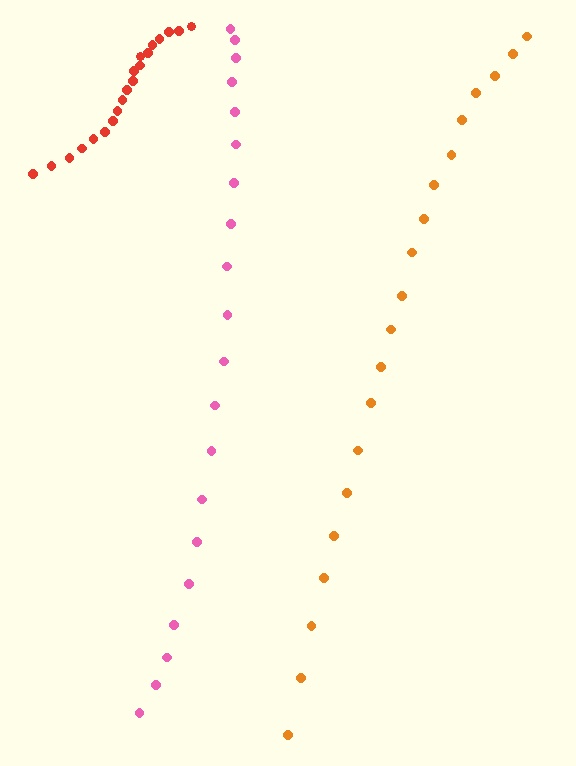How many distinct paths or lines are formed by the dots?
There are 3 distinct paths.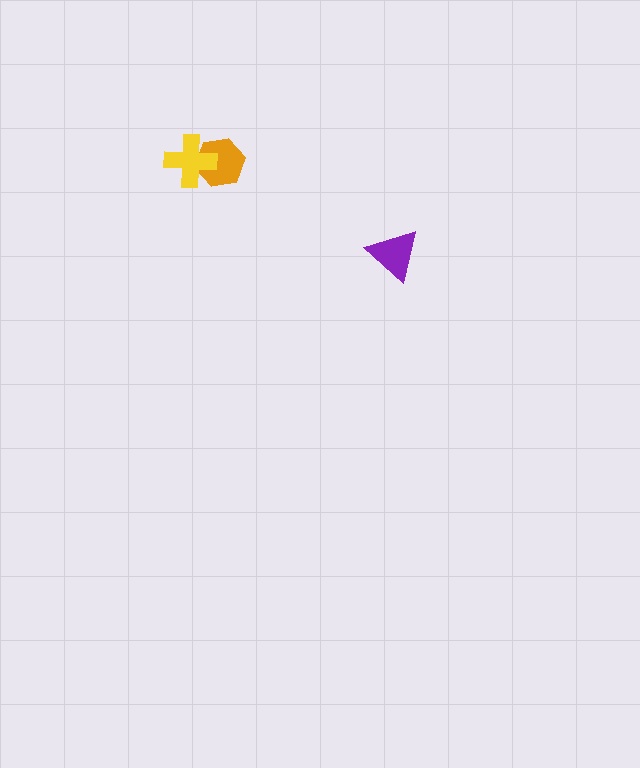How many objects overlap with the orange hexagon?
1 object overlaps with the orange hexagon.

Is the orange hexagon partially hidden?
Yes, it is partially covered by another shape.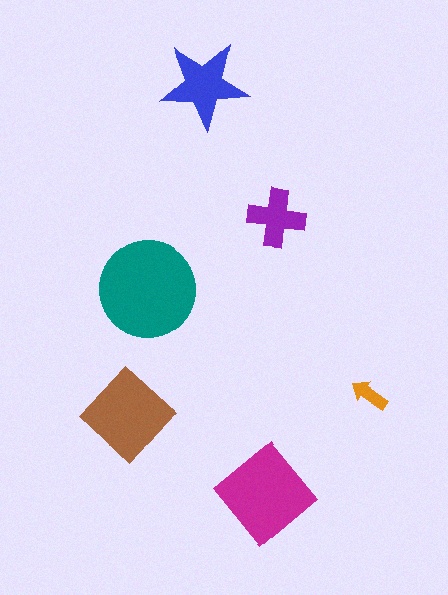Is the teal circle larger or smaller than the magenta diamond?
Larger.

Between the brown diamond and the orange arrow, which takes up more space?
The brown diamond.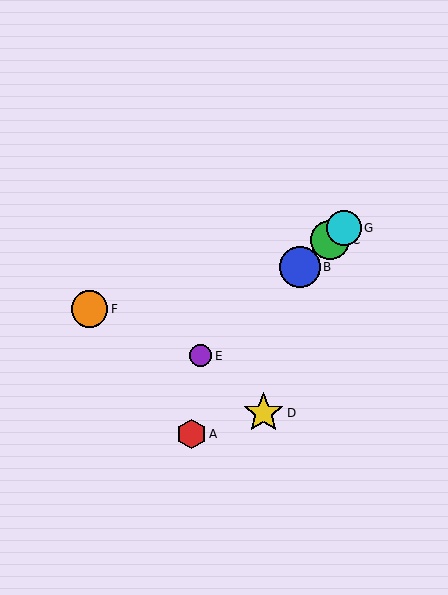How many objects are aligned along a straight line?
4 objects (B, C, E, G) are aligned along a straight line.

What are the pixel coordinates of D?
Object D is at (263, 413).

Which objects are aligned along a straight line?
Objects B, C, E, G are aligned along a straight line.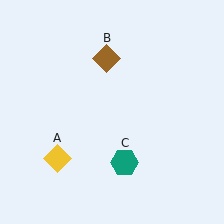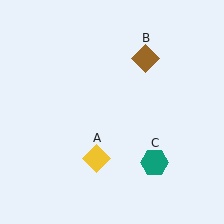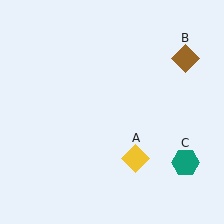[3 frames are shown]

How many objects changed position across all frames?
3 objects changed position: yellow diamond (object A), brown diamond (object B), teal hexagon (object C).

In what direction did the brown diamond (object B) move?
The brown diamond (object B) moved right.